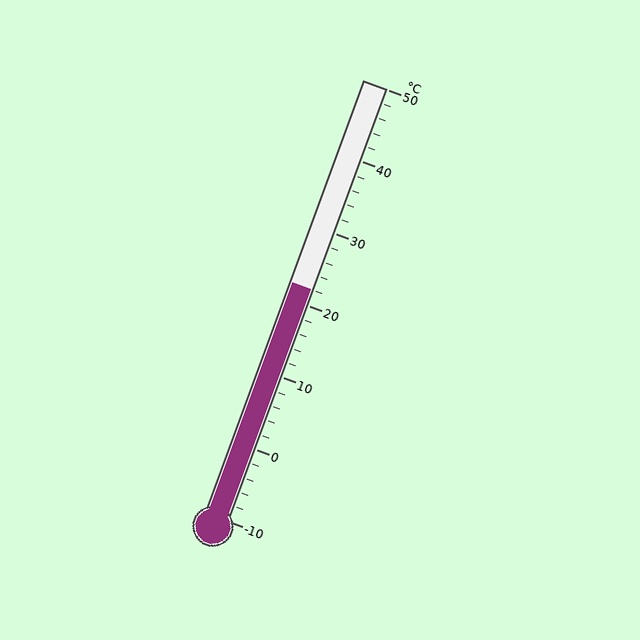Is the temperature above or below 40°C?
The temperature is below 40°C.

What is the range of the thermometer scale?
The thermometer scale ranges from -10°C to 50°C.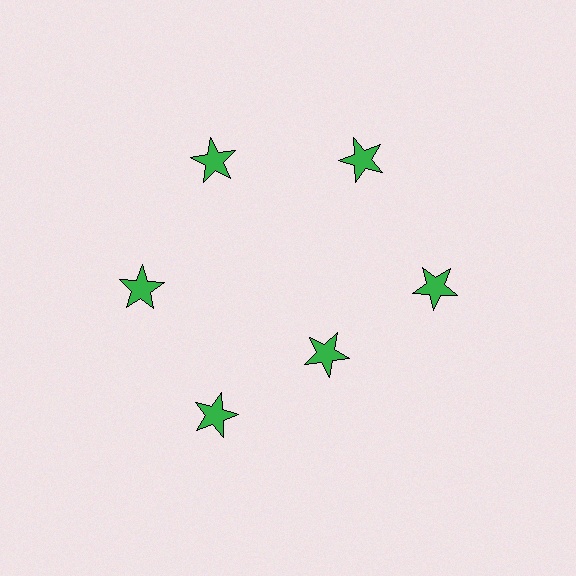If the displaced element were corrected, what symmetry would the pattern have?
It would have 6-fold rotational symmetry — the pattern would map onto itself every 60 degrees.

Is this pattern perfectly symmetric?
No. The 6 green stars are arranged in a ring, but one element near the 5 o'clock position is pulled inward toward the center, breaking the 6-fold rotational symmetry.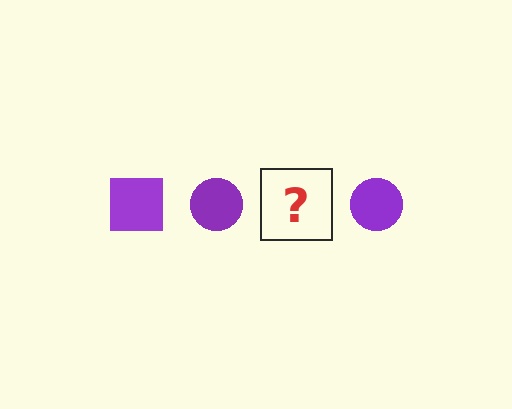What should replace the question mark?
The question mark should be replaced with a purple square.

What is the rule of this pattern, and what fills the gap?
The rule is that the pattern cycles through square, circle shapes in purple. The gap should be filled with a purple square.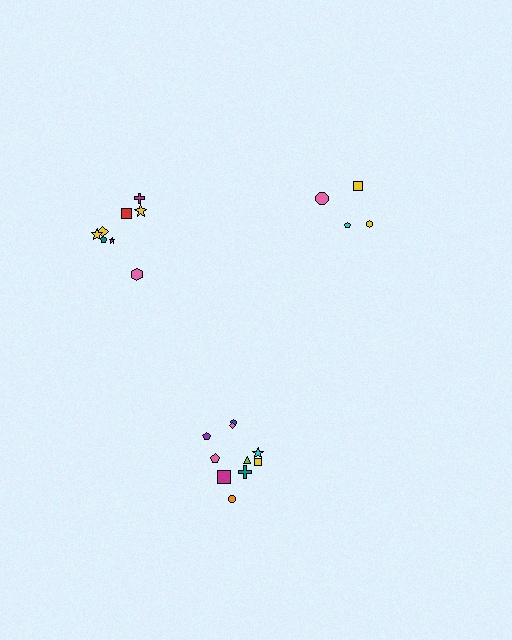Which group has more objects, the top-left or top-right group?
The top-left group.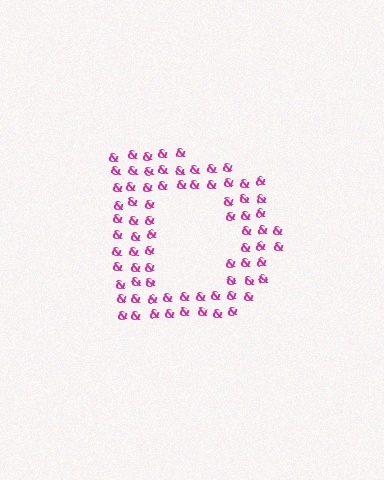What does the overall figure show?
The overall figure shows the letter D.